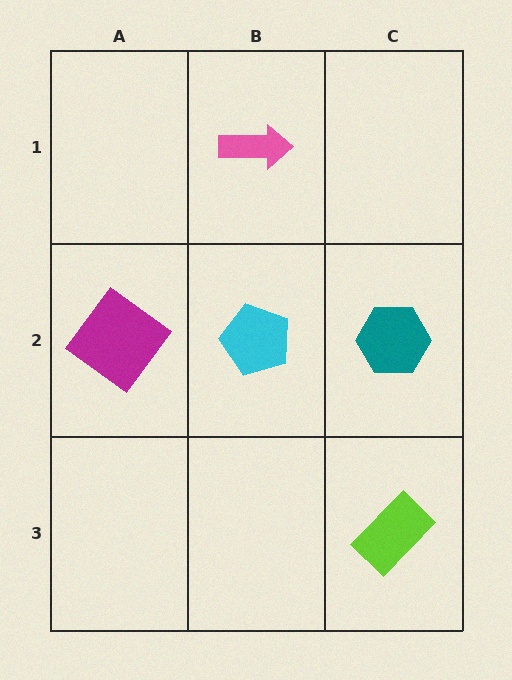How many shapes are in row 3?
1 shape.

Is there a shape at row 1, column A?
No, that cell is empty.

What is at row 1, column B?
A pink arrow.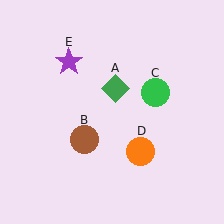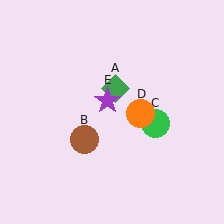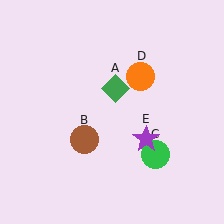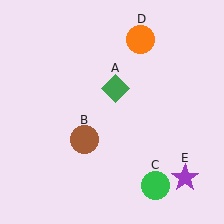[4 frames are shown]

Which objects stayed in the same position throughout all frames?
Green diamond (object A) and brown circle (object B) remained stationary.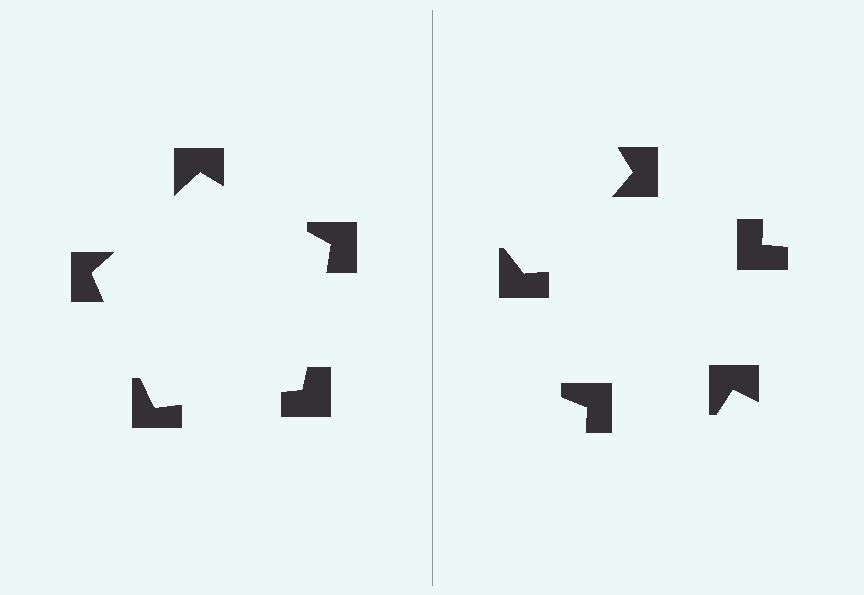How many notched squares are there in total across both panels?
10 — 5 on each side.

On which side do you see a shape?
An illusory pentagon appears on the left side. On the right side the wedge cuts are rotated, so no coherent shape forms.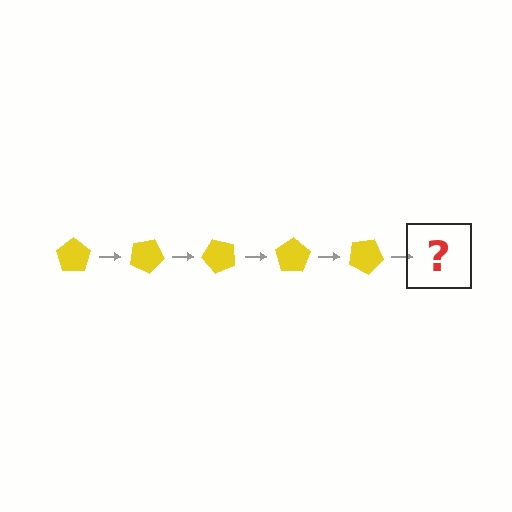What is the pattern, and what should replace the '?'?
The pattern is that the pentagon rotates 25 degrees each step. The '?' should be a yellow pentagon rotated 125 degrees.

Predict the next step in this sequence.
The next step is a yellow pentagon rotated 125 degrees.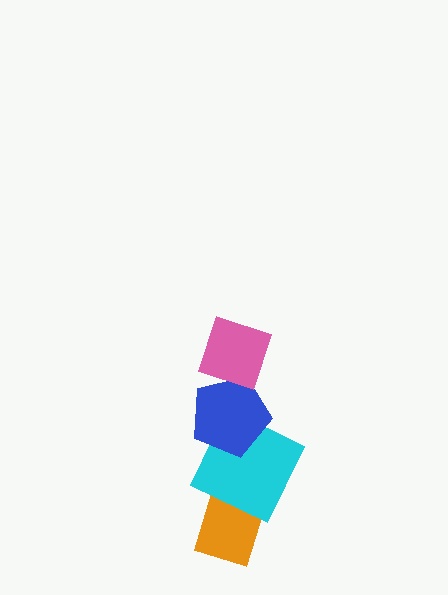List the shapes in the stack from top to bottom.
From top to bottom: the pink diamond, the blue pentagon, the cyan square, the orange rectangle.